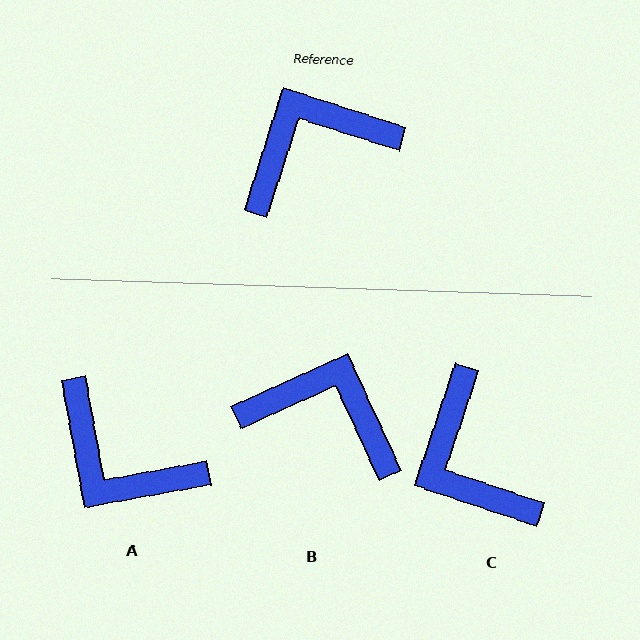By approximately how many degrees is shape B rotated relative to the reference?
Approximately 47 degrees clockwise.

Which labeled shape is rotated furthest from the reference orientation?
A, about 118 degrees away.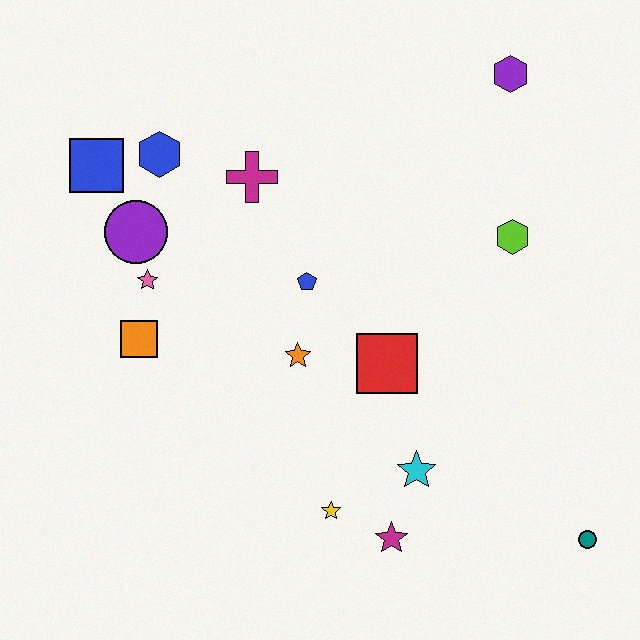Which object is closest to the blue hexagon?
The blue square is closest to the blue hexagon.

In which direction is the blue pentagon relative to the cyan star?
The blue pentagon is above the cyan star.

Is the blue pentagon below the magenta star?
No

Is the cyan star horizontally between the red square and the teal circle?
Yes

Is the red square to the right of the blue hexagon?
Yes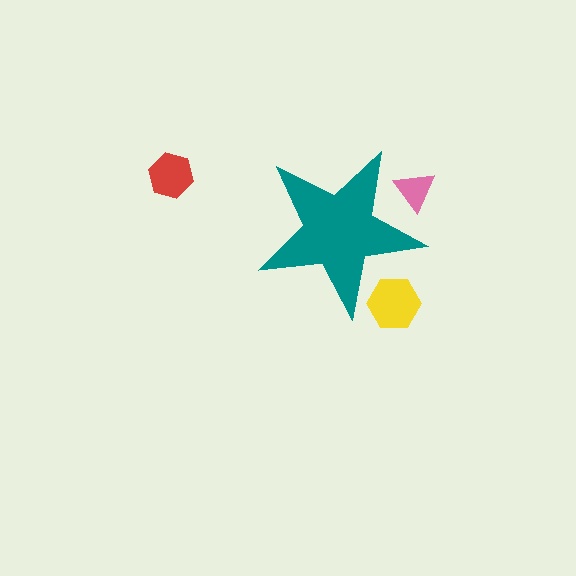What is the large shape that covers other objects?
A teal star.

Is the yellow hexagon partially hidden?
Yes, the yellow hexagon is partially hidden behind the teal star.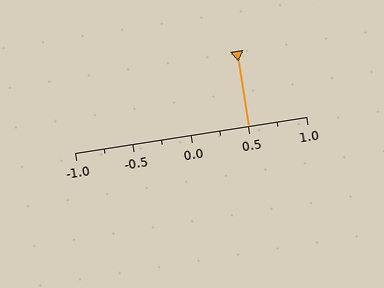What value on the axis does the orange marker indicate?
The marker indicates approximately 0.5.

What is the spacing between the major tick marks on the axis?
The major ticks are spaced 0.5 apart.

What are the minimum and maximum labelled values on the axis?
The axis runs from -1.0 to 1.0.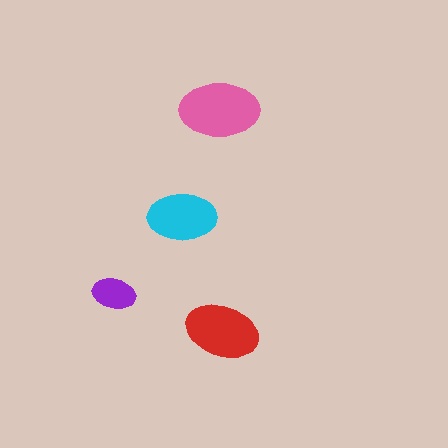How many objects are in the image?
There are 4 objects in the image.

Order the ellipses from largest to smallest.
the pink one, the red one, the cyan one, the purple one.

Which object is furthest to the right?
The red ellipse is rightmost.